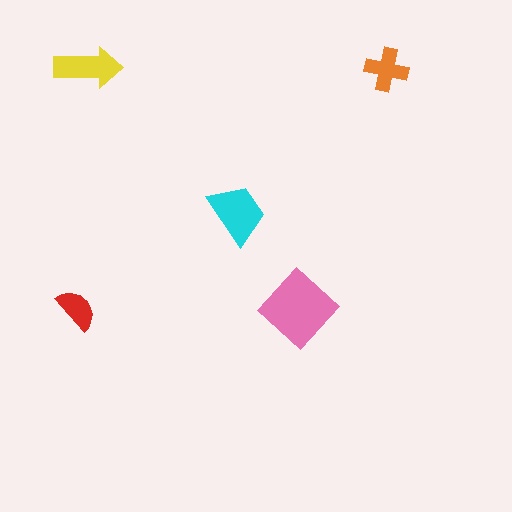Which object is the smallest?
The red semicircle.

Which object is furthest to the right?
The orange cross is rightmost.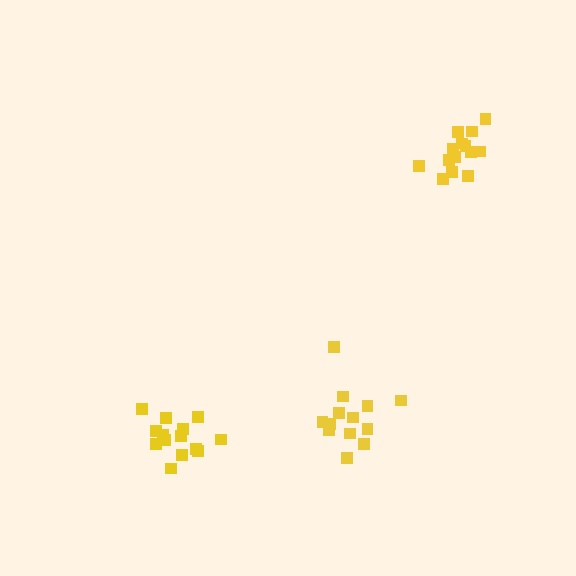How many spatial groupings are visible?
There are 3 spatial groupings.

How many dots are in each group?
Group 1: 15 dots, Group 2: 14 dots, Group 3: 13 dots (42 total).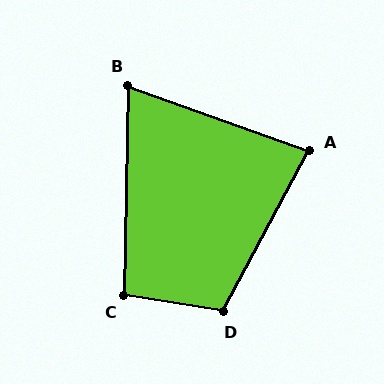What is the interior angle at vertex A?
Approximately 82 degrees (acute).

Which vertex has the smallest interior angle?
B, at approximately 72 degrees.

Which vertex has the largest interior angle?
D, at approximately 108 degrees.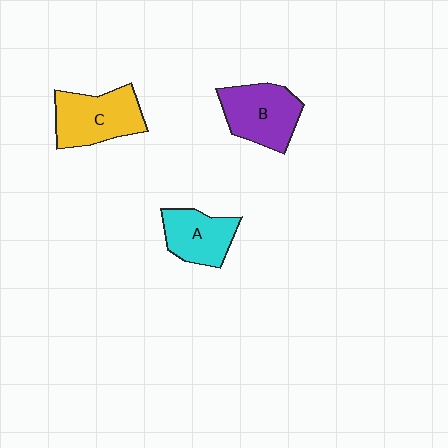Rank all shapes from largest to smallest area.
From largest to smallest: C (yellow), B (purple), A (cyan).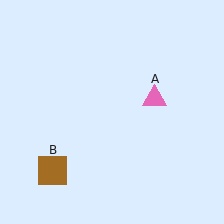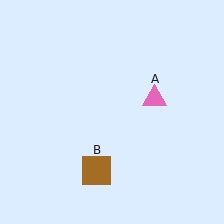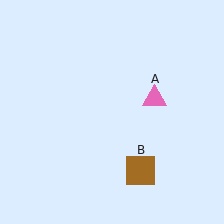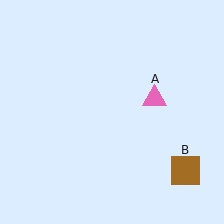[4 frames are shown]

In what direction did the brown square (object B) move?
The brown square (object B) moved right.